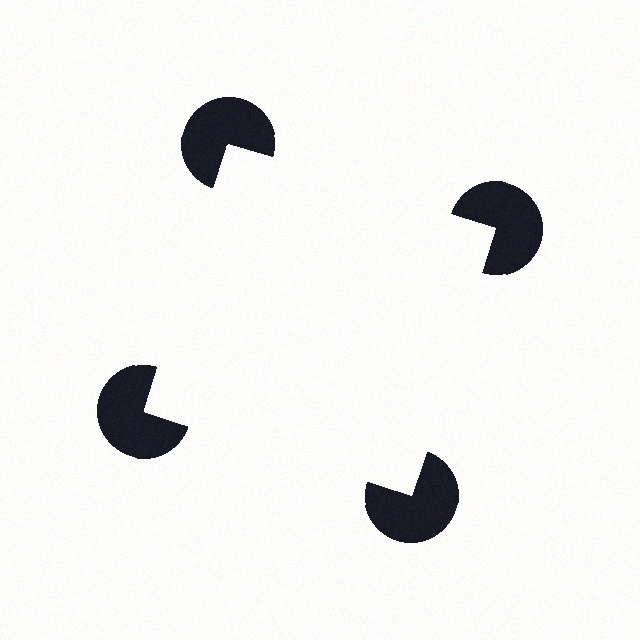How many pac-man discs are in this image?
There are 4 — one at each vertex of the illusory square.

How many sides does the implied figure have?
4 sides.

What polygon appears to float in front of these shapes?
An illusory square — its edges are inferred from the aligned wedge cuts in the pac-man discs, not physically drawn.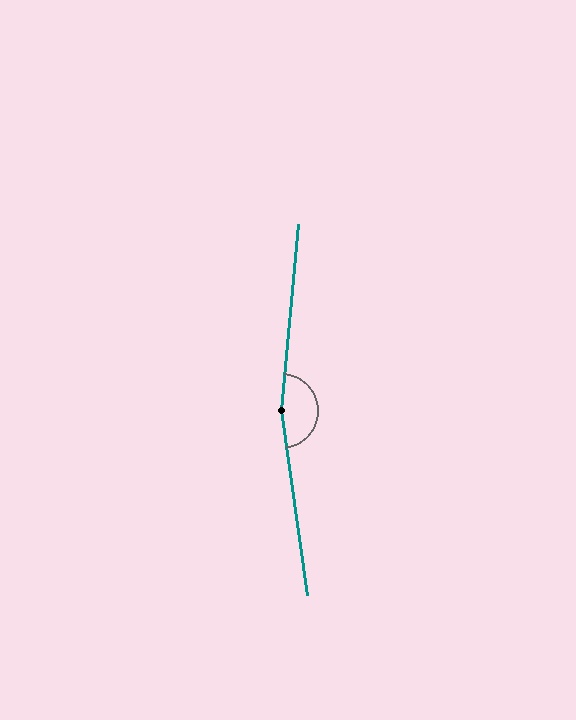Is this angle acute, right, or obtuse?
It is obtuse.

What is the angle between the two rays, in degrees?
Approximately 166 degrees.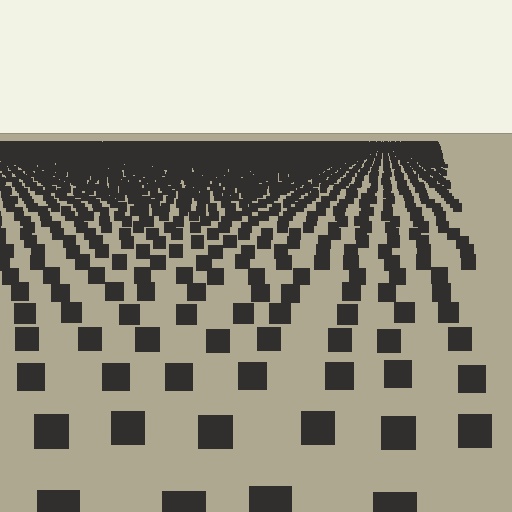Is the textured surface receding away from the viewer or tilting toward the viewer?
The surface is receding away from the viewer. Texture elements get smaller and denser toward the top.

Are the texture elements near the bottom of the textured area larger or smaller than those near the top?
Larger. Near the bottom, elements are closer to the viewer and appear at a bigger on-screen size.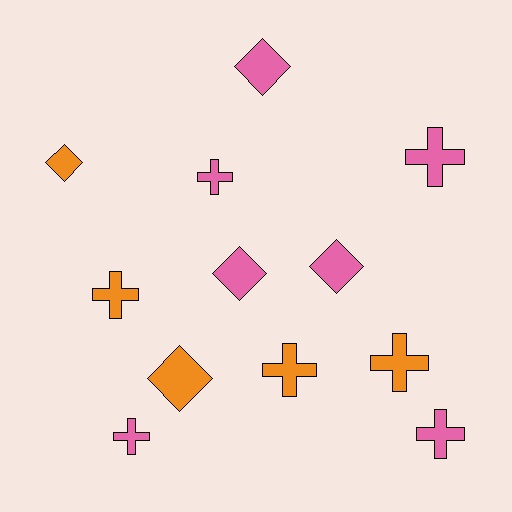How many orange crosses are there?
There are 3 orange crosses.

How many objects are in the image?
There are 12 objects.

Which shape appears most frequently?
Cross, with 7 objects.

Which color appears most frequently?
Pink, with 7 objects.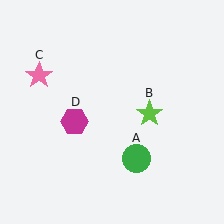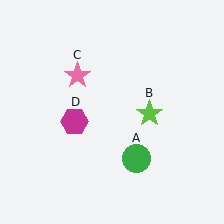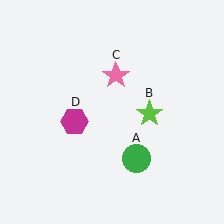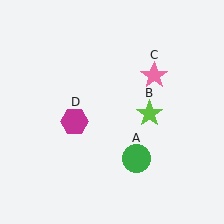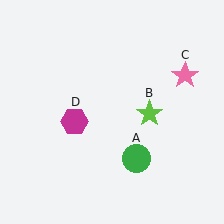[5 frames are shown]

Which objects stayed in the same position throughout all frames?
Green circle (object A) and lime star (object B) and magenta hexagon (object D) remained stationary.